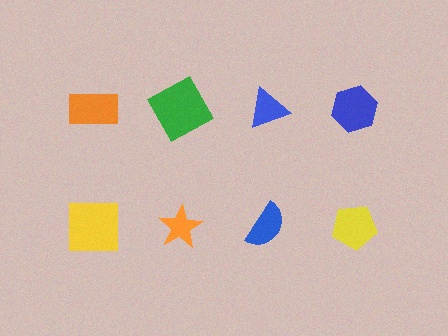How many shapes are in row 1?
4 shapes.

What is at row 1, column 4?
A blue hexagon.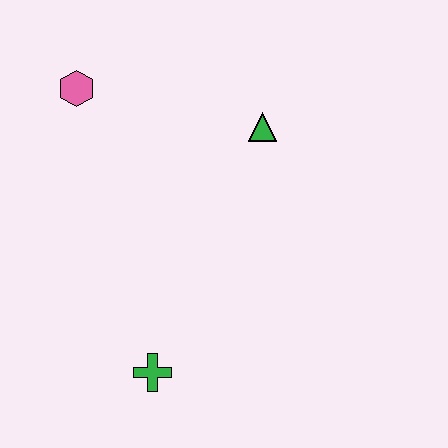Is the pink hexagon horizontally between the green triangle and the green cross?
No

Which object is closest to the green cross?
The green triangle is closest to the green cross.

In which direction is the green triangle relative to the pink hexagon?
The green triangle is to the right of the pink hexagon.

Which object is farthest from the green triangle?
The green cross is farthest from the green triangle.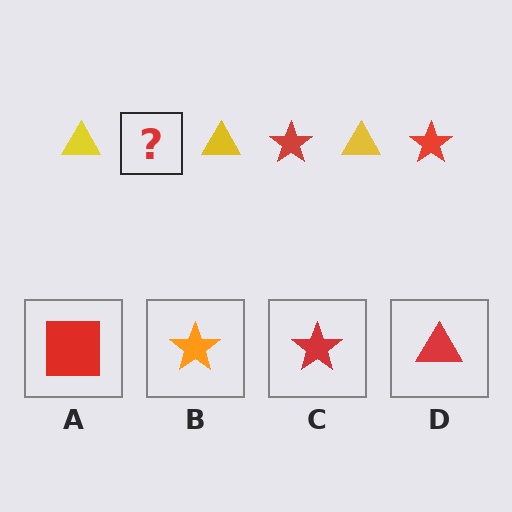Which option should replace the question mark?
Option C.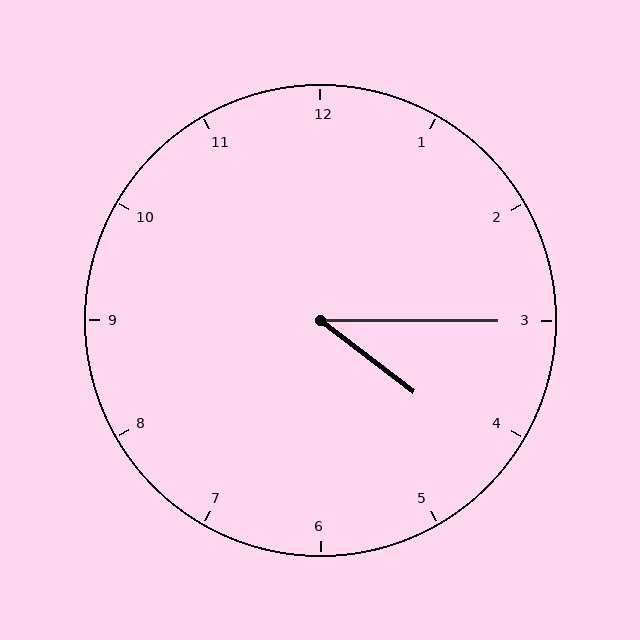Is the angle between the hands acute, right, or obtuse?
It is acute.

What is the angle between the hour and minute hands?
Approximately 38 degrees.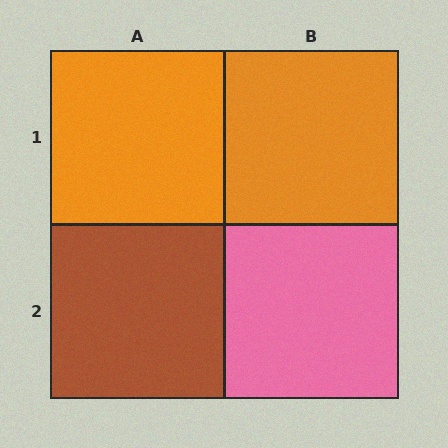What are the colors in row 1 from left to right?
Orange, orange.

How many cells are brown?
1 cell is brown.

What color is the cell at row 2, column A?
Brown.